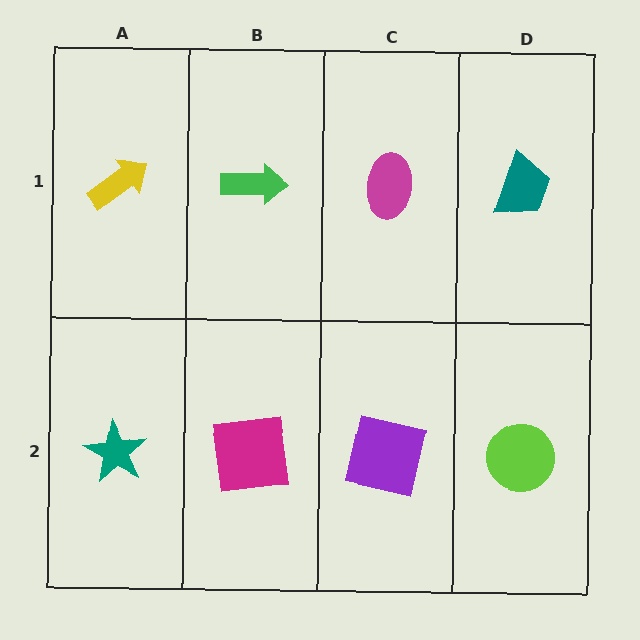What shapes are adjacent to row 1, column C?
A purple square (row 2, column C), a green arrow (row 1, column B), a teal trapezoid (row 1, column D).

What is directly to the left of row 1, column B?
A yellow arrow.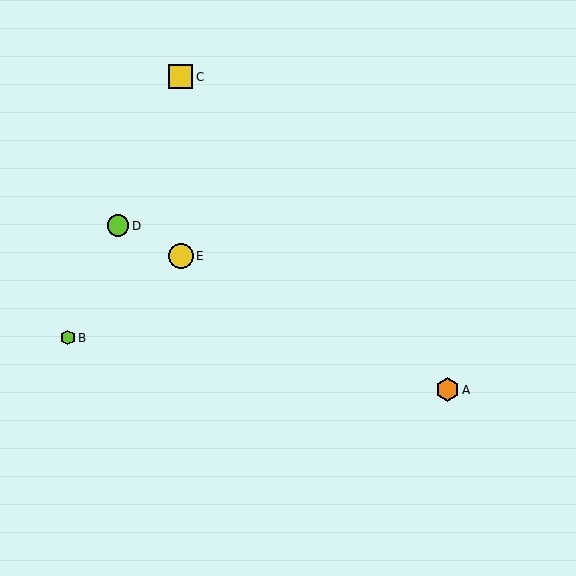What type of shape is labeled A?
Shape A is an orange hexagon.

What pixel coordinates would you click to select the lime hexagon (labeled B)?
Click at (68, 338) to select the lime hexagon B.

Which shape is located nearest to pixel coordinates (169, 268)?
The yellow circle (labeled E) at (181, 256) is nearest to that location.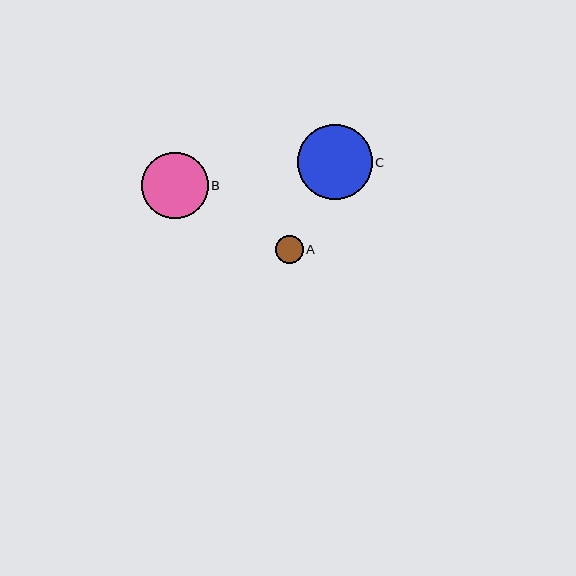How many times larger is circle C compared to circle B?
Circle C is approximately 1.1 times the size of circle B.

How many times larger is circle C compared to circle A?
Circle C is approximately 2.7 times the size of circle A.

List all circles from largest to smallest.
From largest to smallest: C, B, A.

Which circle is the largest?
Circle C is the largest with a size of approximately 75 pixels.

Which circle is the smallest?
Circle A is the smallest with a size of approximately 28 pixels.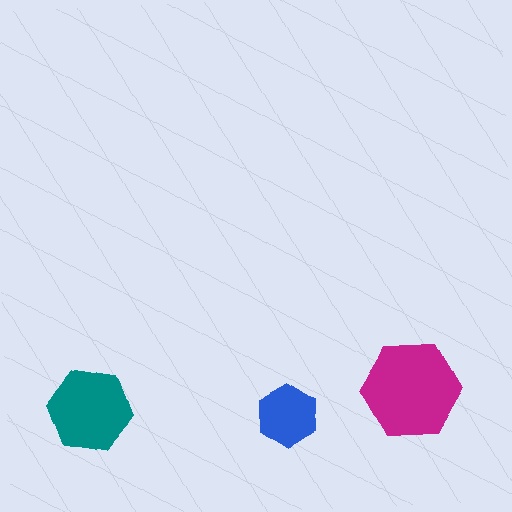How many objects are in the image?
There are 3 objects in the image.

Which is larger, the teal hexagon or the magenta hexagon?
The magenta one.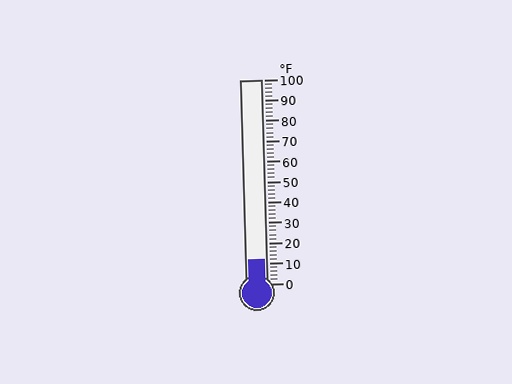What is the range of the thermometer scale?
The thermometer scale ranges from 0°F to 100°F.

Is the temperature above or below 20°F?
The temperature is below 20°F.